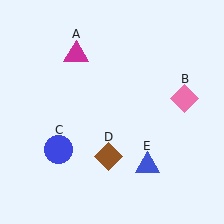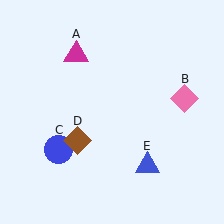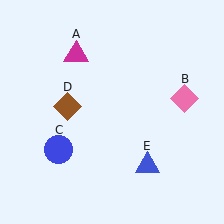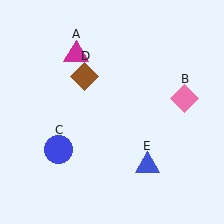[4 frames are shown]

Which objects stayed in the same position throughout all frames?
Magenta triangle (object A) and pink diamond (object B) and blue circle (object C) and blue triangle (object E) remained stationary.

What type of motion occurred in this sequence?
The brown diamond (object D) rotated clockwise around the center of the scene.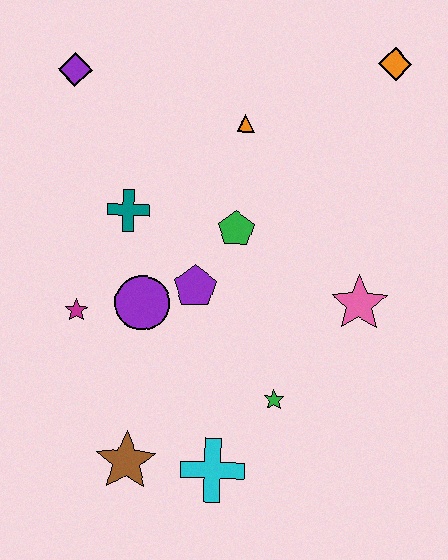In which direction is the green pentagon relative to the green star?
The green pentagon is above the green star.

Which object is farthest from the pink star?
The purple diamond is farthest from the pink star.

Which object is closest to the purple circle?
The purple pentagon is closest to the purple circle.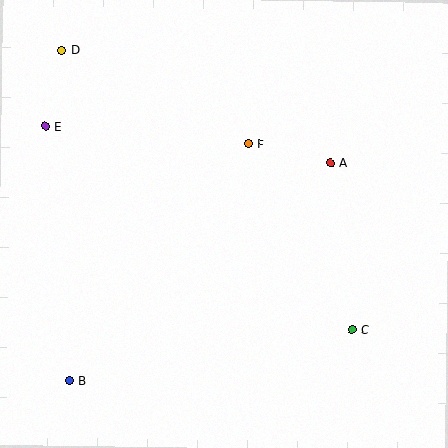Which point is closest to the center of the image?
Point F at (248, 144) is closest to the center.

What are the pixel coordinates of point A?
Point A is at (330, 163).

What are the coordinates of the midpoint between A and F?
The midpoint between A and F is at (289, 153).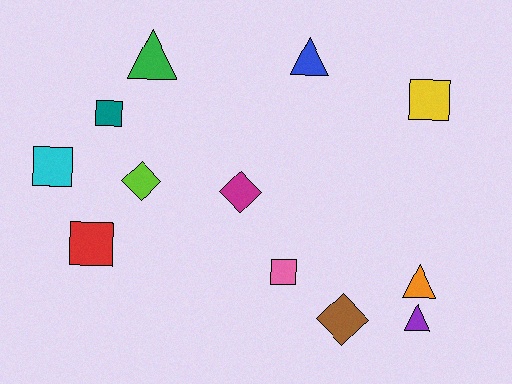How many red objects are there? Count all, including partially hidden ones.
There is 1 red object.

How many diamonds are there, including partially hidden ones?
There are 3 diamonds.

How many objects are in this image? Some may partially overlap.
There are 12 objects.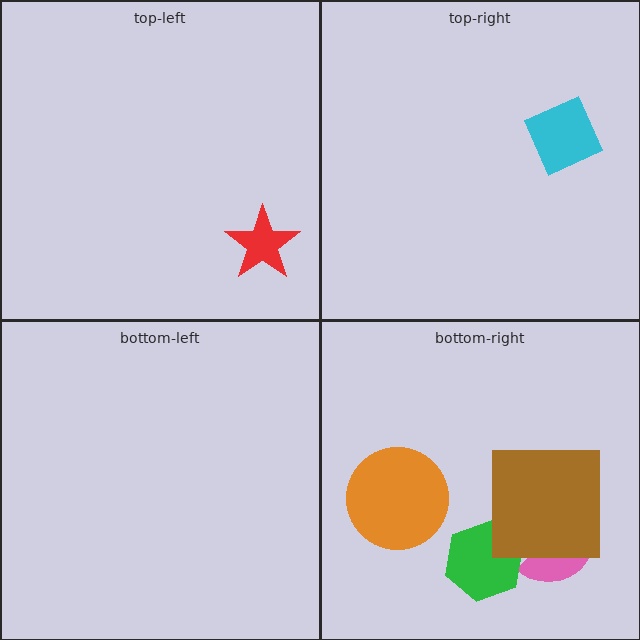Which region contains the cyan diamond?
The top-right region.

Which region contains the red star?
The top-left region.